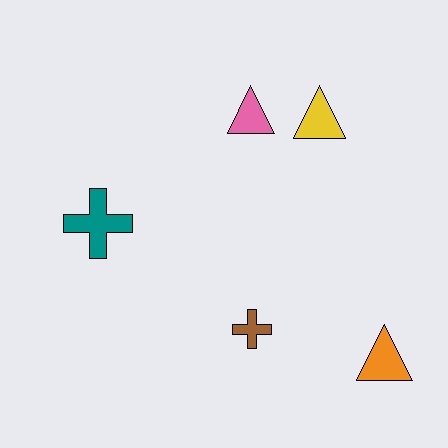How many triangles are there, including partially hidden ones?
There are 3 triangles.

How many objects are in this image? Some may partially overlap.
There are 5 objects.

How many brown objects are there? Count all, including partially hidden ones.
There is 1 brown object.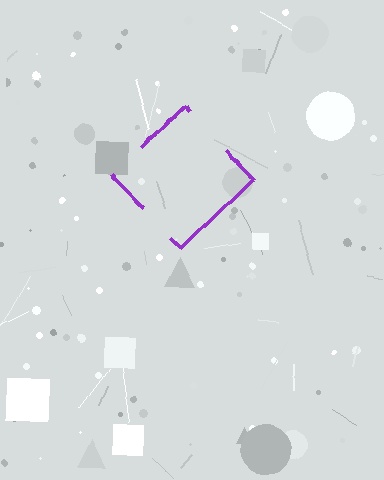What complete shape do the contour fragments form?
The contour fragments form a diamond.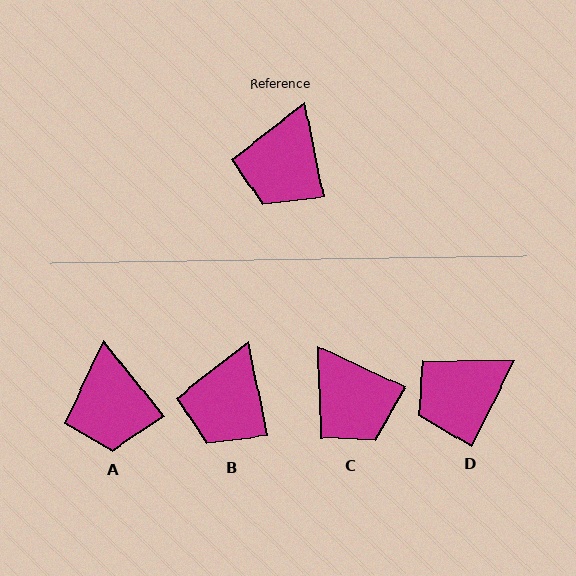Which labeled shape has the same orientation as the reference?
B.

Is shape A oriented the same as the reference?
No, it is off by about 27 degrees.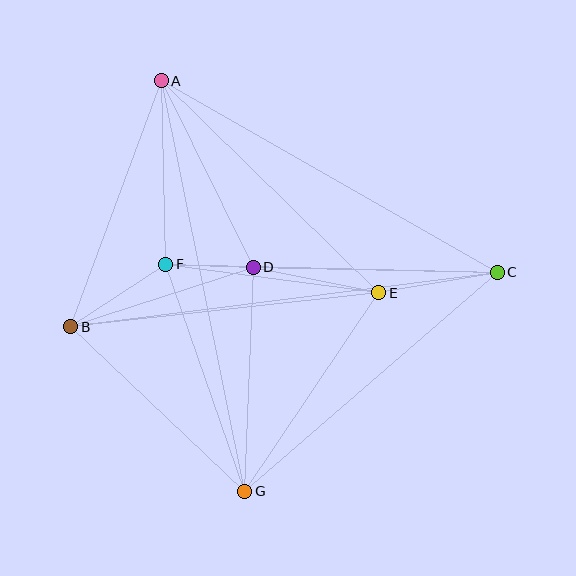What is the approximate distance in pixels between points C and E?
The distance between C and E is approximately 120 pixels.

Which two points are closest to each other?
Points D and F are closest to each other.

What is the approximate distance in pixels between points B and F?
The distance between B and F is approximately 114 pixels.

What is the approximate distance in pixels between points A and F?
The distance between A and F is approximately 184 pixels.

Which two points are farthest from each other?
Points B and C are farthest from each other.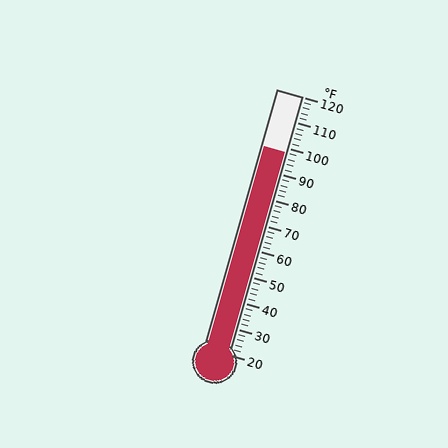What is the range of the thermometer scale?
The thermometer scale ranges from 20°F to 120°F.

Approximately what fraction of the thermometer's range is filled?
The thermometer is filled to approximately 80% of its range.